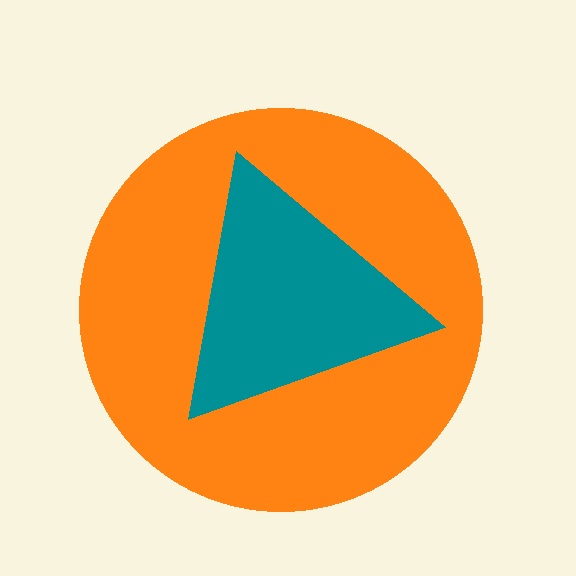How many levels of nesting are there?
2.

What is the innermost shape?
The teal triangle.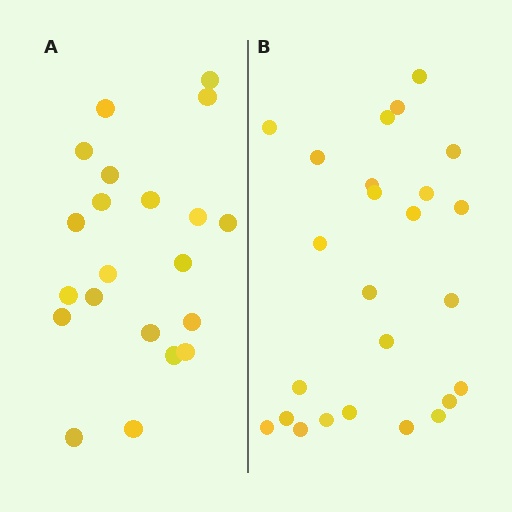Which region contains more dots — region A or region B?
Region B (the right region) has more dots.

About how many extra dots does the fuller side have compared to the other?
Region B has about 4 more dots than region A.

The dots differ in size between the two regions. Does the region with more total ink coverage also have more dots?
No. Region A has more total ink coverage because its dots are larger, but region B actually contains more individual dots. Total area can be misleading — the number of items is what matters here.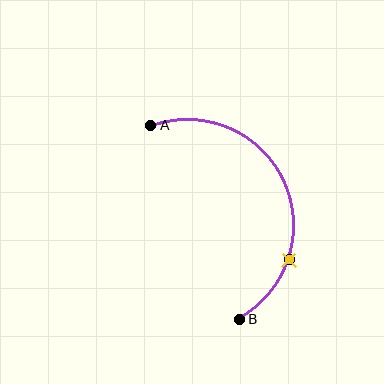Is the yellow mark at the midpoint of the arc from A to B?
No. The yellow mark lies on the arc but is closer to endpoint B. The arc midpoint would be at the point on the curve equidistant along the arc from both A and B.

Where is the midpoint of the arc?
The arc midpoint is the point on the curve farthest from the straight line joining A and B. It sits to the right of that line.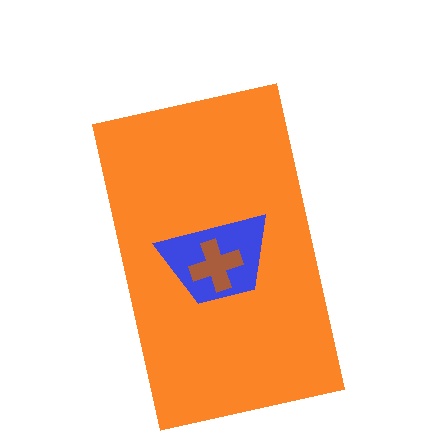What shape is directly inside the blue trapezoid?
The brown cross.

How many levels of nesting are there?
3.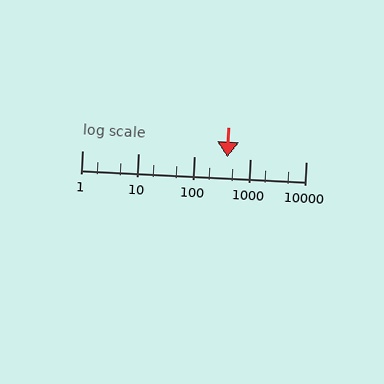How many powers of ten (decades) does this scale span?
The scale spans 4 decades, from 1 to 10000.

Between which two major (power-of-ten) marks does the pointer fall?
The pointer is between 100 and 1000.